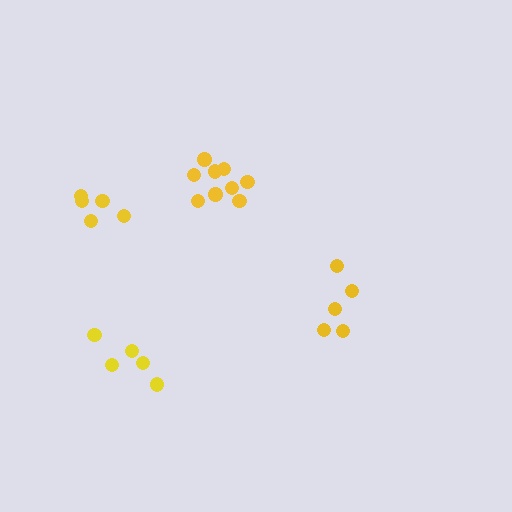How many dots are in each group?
Group 1: 5 dots, Group 2: 9 dots, Group 3: 5 dots, Group 4: 5 dots (24 total).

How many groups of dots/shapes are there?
There are 4 groups.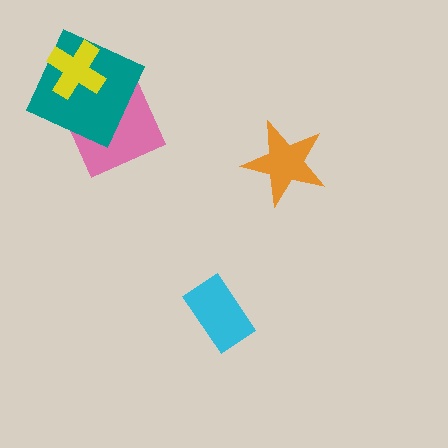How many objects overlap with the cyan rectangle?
0 objects overlap with the cyan rectangle.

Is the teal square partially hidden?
Yes, it is partially covered by another shape.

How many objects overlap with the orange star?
0 objects overlap with the orange star.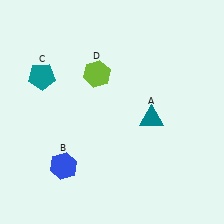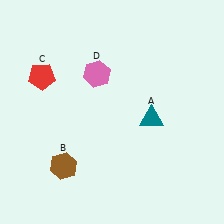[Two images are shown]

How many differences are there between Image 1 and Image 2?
There are 3 differences between the two images.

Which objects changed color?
B changed from blue to brown. C changed from teal to red. D changed from lime to pink.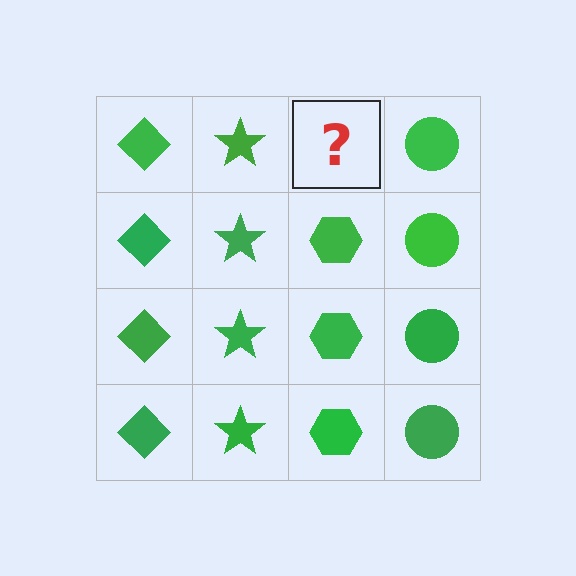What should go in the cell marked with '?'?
The missing cell should contain a green hexagon.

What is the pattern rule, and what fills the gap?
The rule is that each column has a consistent shape. The gap should be filled with a green hexagon.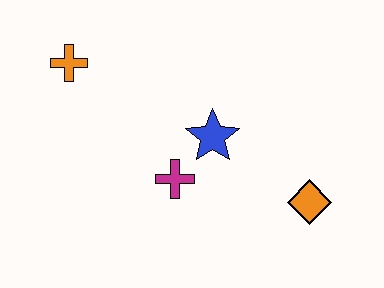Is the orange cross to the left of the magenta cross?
Yes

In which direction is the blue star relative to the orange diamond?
The blue star is to the left of the orange diamond.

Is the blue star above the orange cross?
No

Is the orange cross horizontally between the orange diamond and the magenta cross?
No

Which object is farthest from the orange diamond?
The orange cross is farthest from the orange diamond.